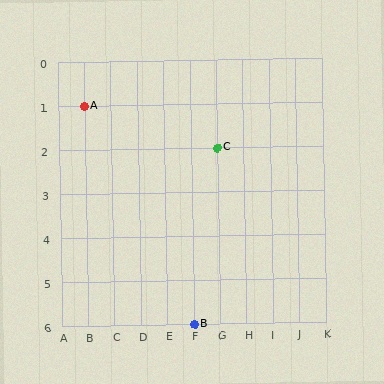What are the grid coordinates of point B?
Point B is at grid coordinates (F, 6).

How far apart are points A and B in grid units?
Points A and B are 4 columns and 5 rows apart (about 6.4 grid units diagonally).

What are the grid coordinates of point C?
Point C is at grid coordinates (G, 2).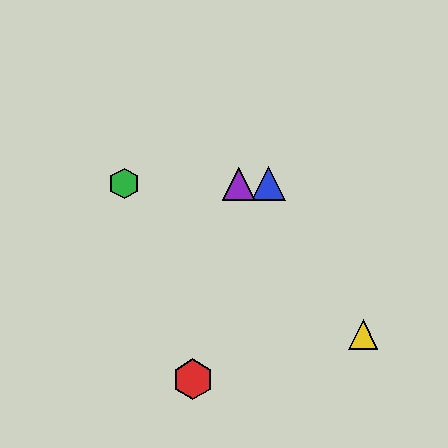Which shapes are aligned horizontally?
The blue triangle, the green hexagon, the purple triangle are aligned horizontally.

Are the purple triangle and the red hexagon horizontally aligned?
No, the purple triangle is at y≈184 and the red hexagon is at y≈379.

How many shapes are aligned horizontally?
3 shapes (the blue triangle, the green hexagon, the purple triangle) are aligned horizontally.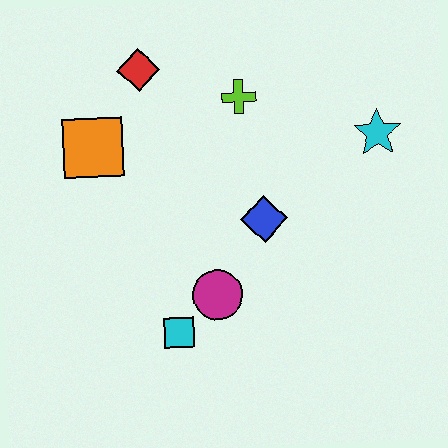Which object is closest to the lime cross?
The red diamond is closest to the lime cross.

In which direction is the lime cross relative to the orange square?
The lime cross is to the right of the orange square.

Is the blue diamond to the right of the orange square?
Yes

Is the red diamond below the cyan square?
No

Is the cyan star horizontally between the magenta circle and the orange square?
No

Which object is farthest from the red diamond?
The cyan square is farthest from the red diamond.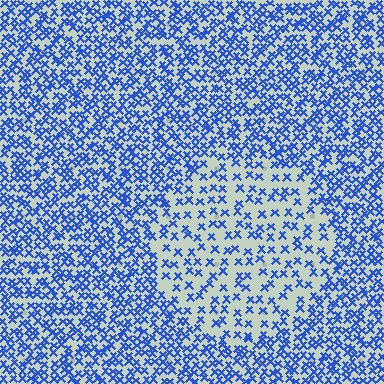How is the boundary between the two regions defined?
The boundary is defined by a change in element density (approximately 2.1x ratio). All elements are the same color, size, and shape.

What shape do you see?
I see a circle.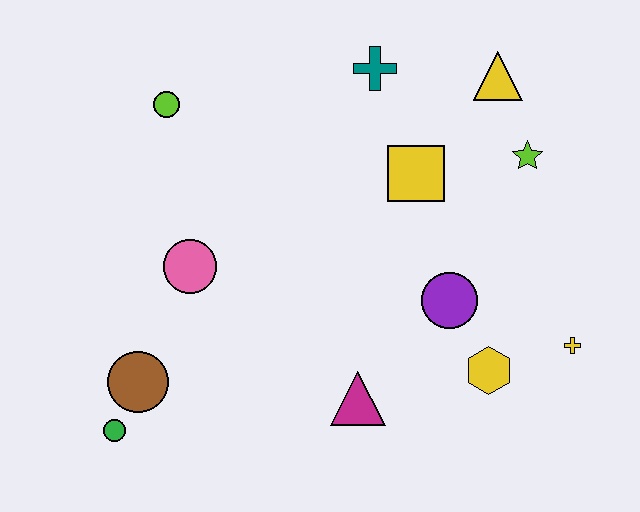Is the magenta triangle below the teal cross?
Yes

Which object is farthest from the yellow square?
The green circle is farthest from the yellow square.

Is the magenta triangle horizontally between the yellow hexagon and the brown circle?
Yes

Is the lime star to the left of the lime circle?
No